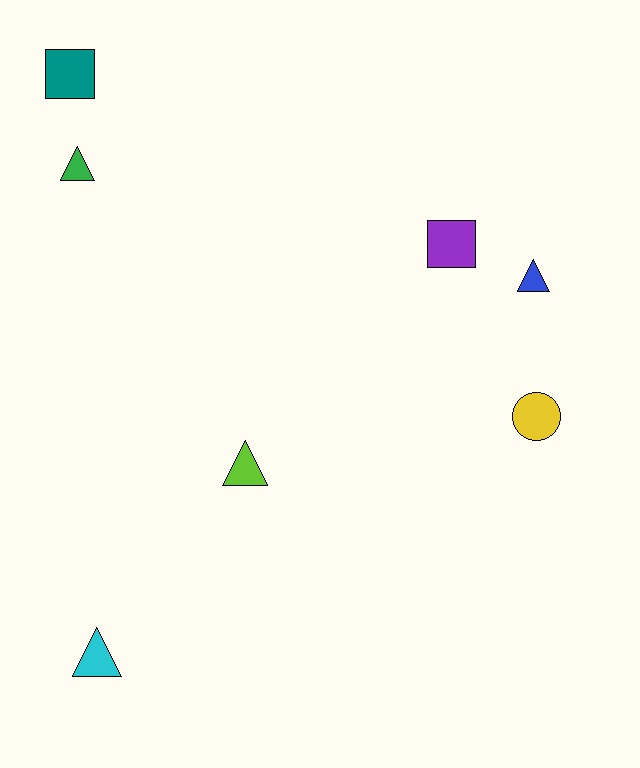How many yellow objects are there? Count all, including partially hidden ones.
There is 1 yellow object.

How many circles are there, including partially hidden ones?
There is 1 circle.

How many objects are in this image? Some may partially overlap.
There are 7 objects.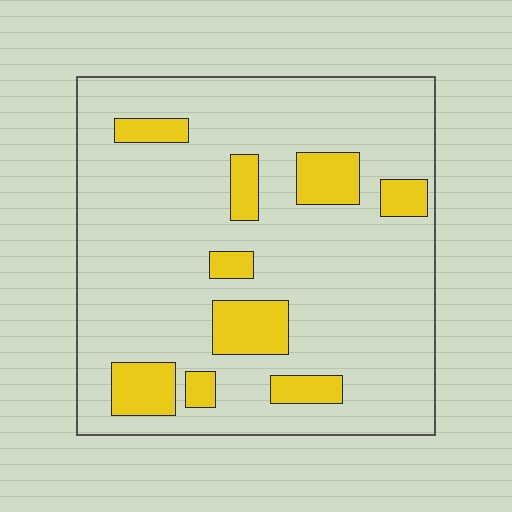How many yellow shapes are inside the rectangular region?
9.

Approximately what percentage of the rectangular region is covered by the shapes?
Approximately 15%.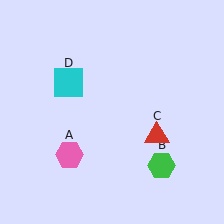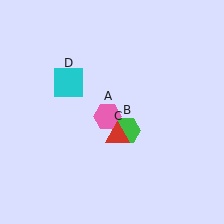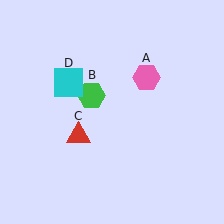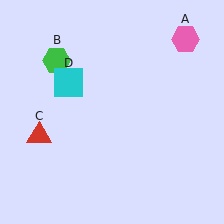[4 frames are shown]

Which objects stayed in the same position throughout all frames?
Cyan square (object D) remained stationary.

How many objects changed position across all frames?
3 objects changed position: pink hexagon (object A), green hexagon (object B), red triangle (object C).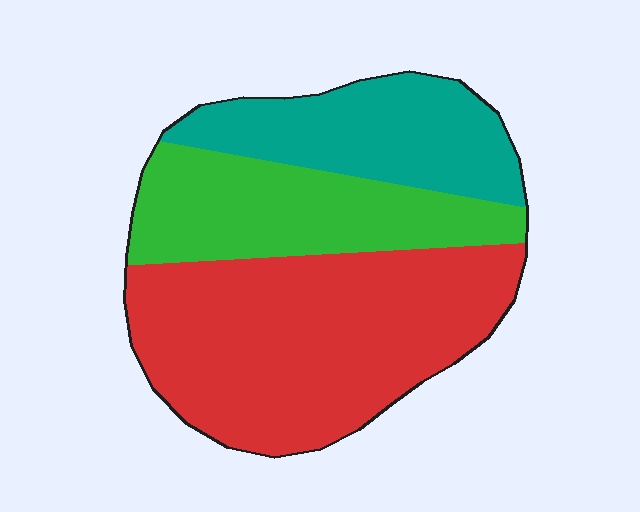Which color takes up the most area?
Red, at roughly 50%.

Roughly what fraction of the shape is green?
Green takes up about one quarter (1/4) of the shape.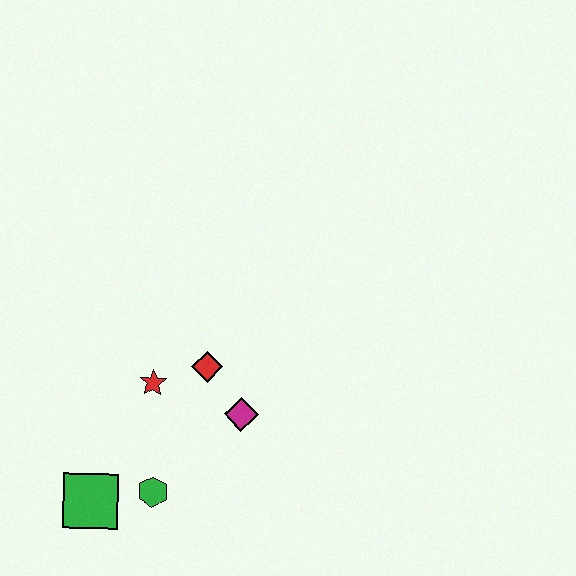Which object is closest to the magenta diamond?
The red diamond is closest to the magenta diamond.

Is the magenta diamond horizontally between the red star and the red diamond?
No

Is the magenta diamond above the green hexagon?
Yes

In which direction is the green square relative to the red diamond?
The green square is below the red diamond.